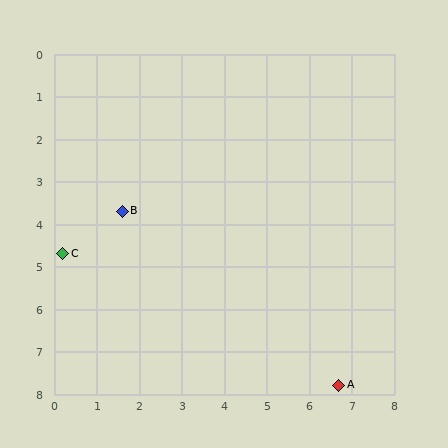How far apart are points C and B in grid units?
Points C and B are about 1.7 grid units apart.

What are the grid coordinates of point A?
Point A is at approximately (6.7, 7.8).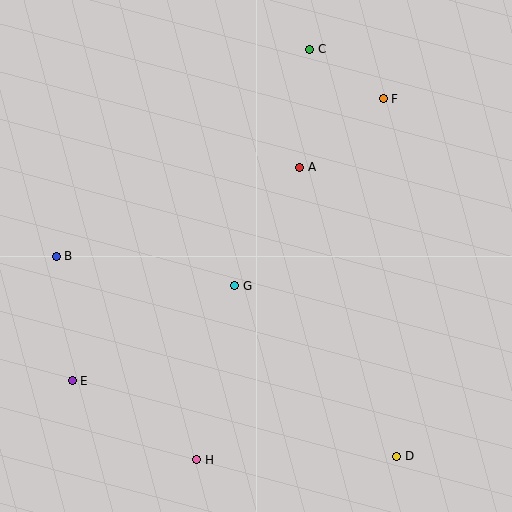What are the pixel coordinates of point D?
Point D is at (397, 456).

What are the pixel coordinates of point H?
Point H is at (197, 460).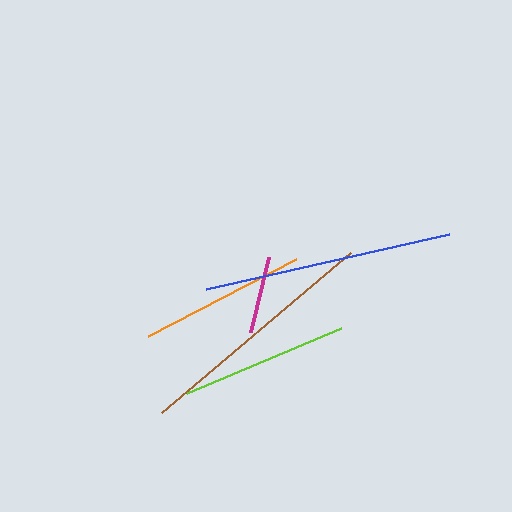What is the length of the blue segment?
The blue segment is approximately 249 pixels long.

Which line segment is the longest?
The blue line is the longest at approximately 249 pixels.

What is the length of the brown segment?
The brown segment is approximately 248 pixels long.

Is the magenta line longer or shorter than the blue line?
The blue line is longer than the magenta line.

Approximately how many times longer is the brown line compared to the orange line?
The brown line is approximately 1.5 times the length of the orange line.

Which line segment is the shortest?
The magenta line is the shortest at approximately 77 pixels.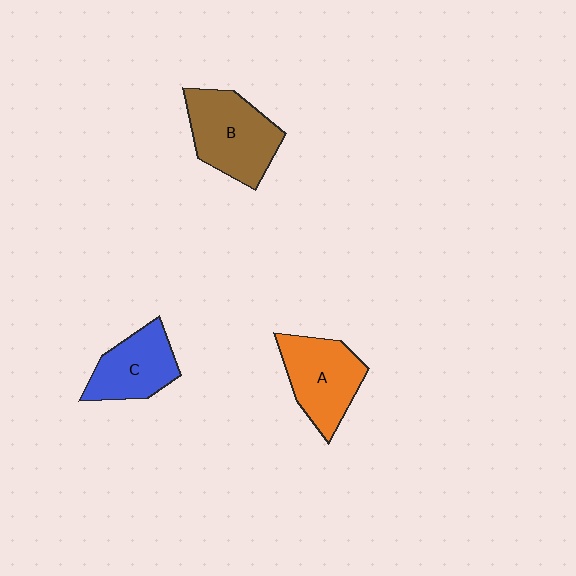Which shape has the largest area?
Shape B (brown).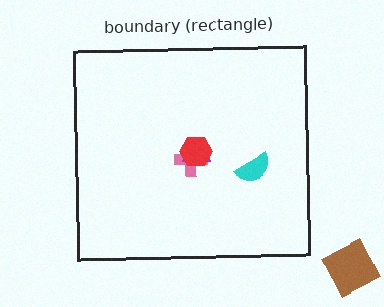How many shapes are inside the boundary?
4 inside, 1 outside.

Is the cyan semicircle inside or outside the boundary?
Inside.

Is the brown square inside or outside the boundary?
Outside.